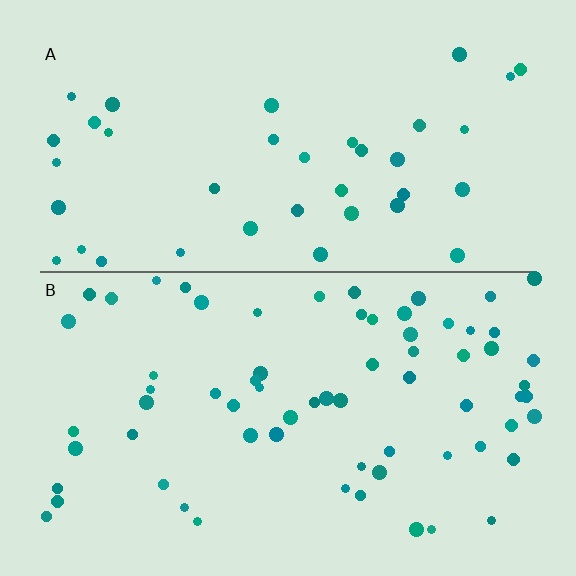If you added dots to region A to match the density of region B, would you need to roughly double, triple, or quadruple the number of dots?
Approximately double.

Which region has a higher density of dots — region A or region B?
B (the bottom).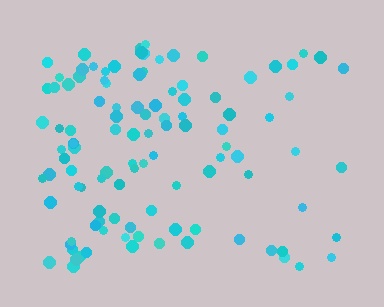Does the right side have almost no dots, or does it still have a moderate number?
Still a moderate number, just noticeably fewer than the left.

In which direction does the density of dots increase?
From right to left, with the left side densest.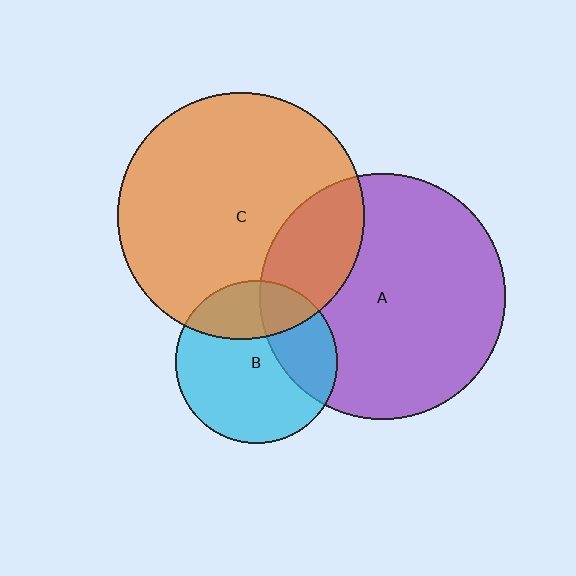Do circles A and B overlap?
Yes.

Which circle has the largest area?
Circle C (orange).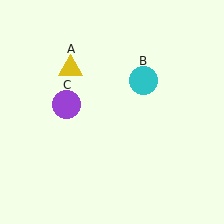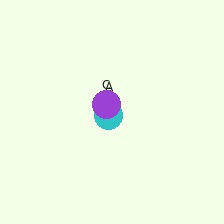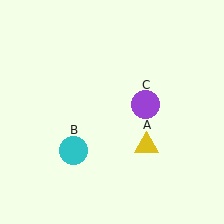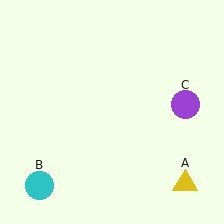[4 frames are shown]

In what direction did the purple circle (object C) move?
The purple circle (object C) moved right.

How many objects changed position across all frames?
3 objects changed position: yellow triangle (object A), cyan circle (object B), purple circle (object C).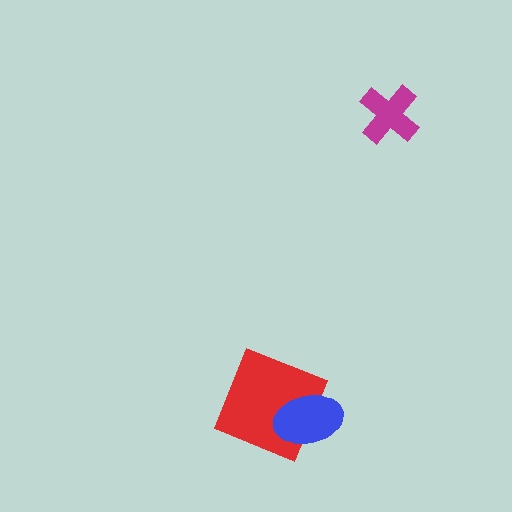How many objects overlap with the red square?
1 object overlaps with the red square.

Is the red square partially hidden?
Yes, it is partially covered by another shape.